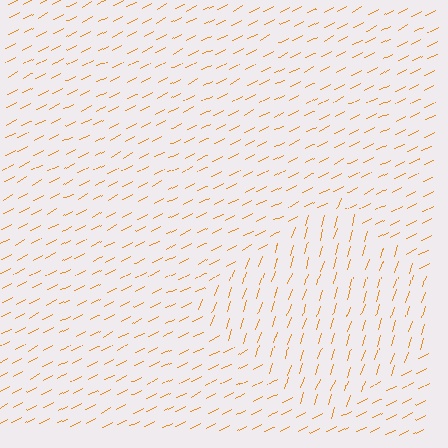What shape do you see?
I see a diamond.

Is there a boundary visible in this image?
Yes, there is a texture boundary formed by a change in line orientation.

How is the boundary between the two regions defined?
The boundary is defined purely by a change in line orientation (approximately 45 degrees difference). All lines are the same color and thickness.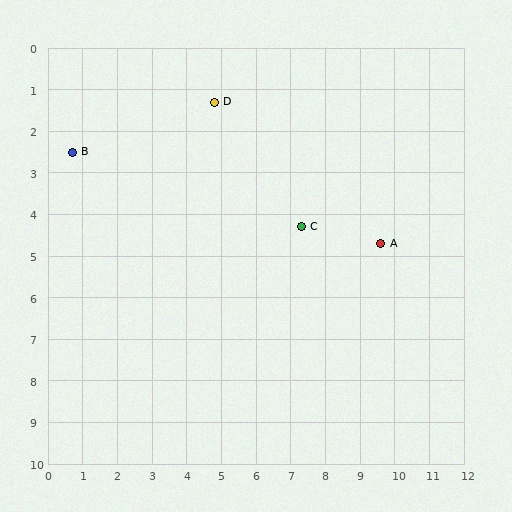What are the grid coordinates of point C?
Point C is at approximately (7.3, 4.3).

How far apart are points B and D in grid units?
Points B and D are about 4.3 grid units apart.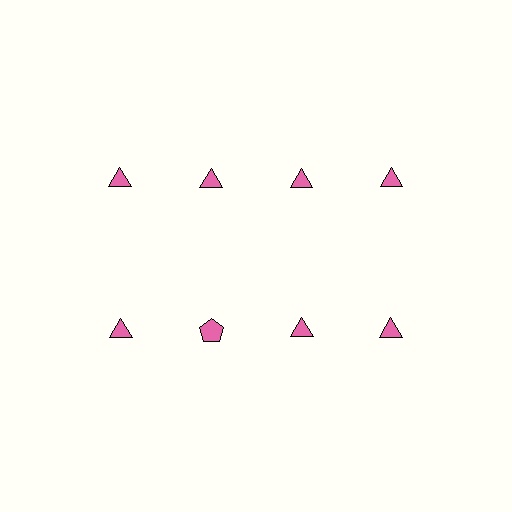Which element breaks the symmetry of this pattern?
The pink pentagon in the second row, second from left column breaks the symmetry. All other shapes are pink triangles.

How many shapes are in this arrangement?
There are 8 shapes arranged in a grid pattern.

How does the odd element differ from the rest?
It has a different shape: pentagon instead of triangle.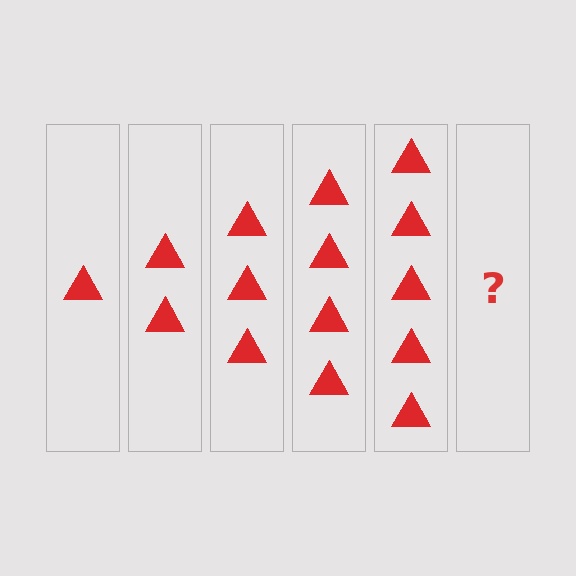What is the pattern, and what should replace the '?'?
The pattern is that each step adds one more triangle. The '?' should be 6 triangles.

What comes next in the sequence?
The next element should be 6 triangles.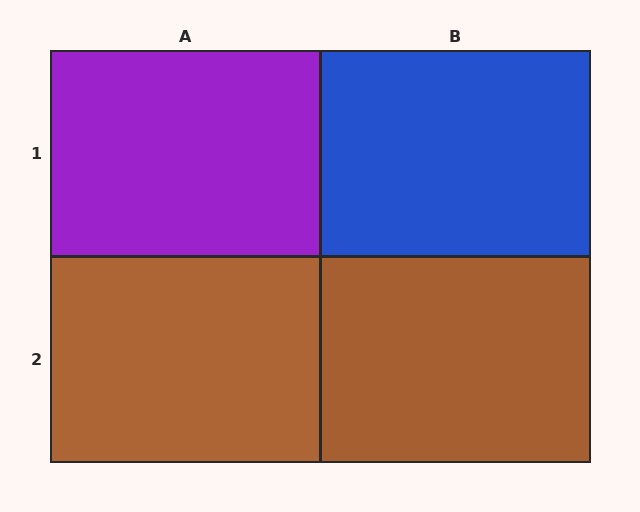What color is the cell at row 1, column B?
Blue.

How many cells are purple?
1 cell is purple.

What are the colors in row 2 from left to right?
Brown, brown.